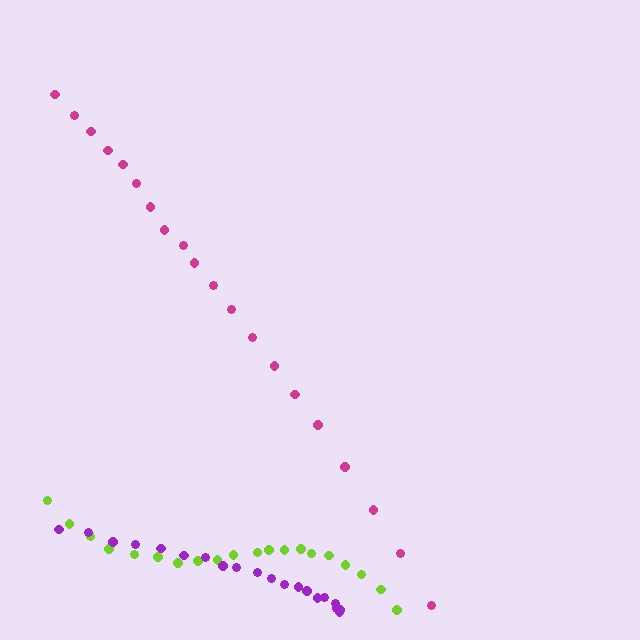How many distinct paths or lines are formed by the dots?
There are 3 distinct paths.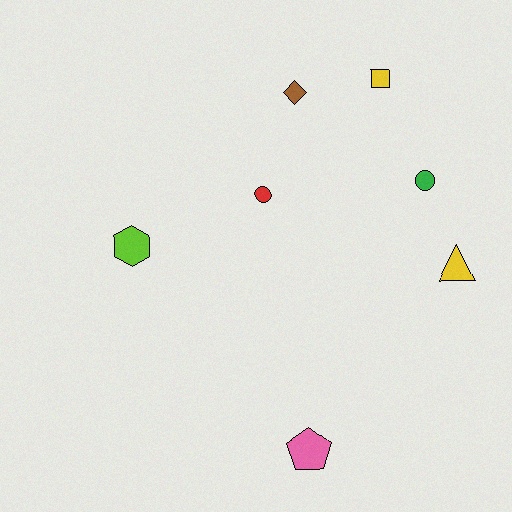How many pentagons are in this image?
There is 1 pentagon.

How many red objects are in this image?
There is 1 red object.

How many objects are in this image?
There are 7 objects.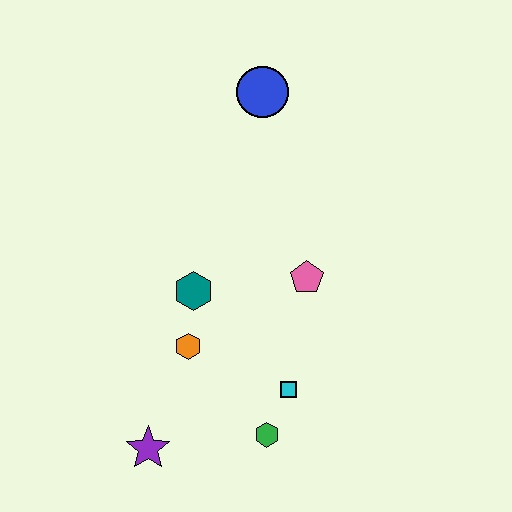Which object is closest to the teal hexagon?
The orange hexagon is closest to the teal hexagon.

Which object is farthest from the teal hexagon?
The blue circle is farthest from the teal hexagon.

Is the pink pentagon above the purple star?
Yes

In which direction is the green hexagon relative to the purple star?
The green hexagon is to the right of the purple star.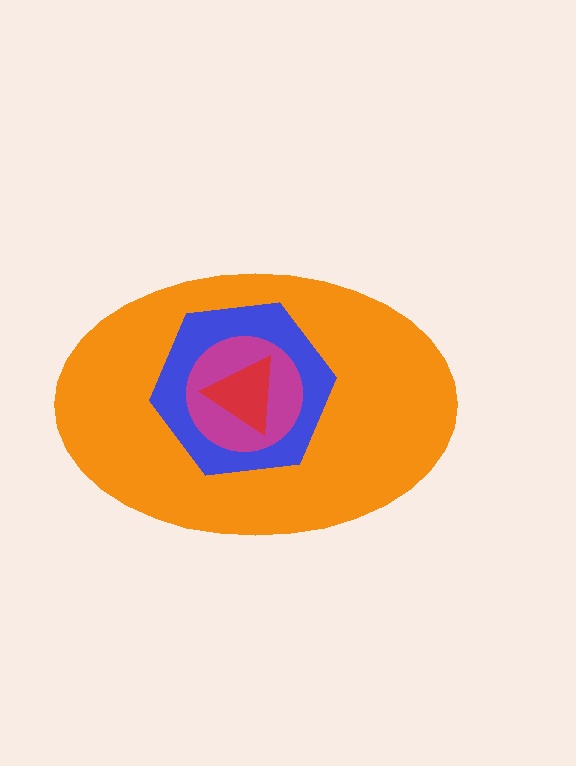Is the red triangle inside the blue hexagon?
Yes.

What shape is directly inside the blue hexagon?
The magenta circle.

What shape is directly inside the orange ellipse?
The blue hexagon.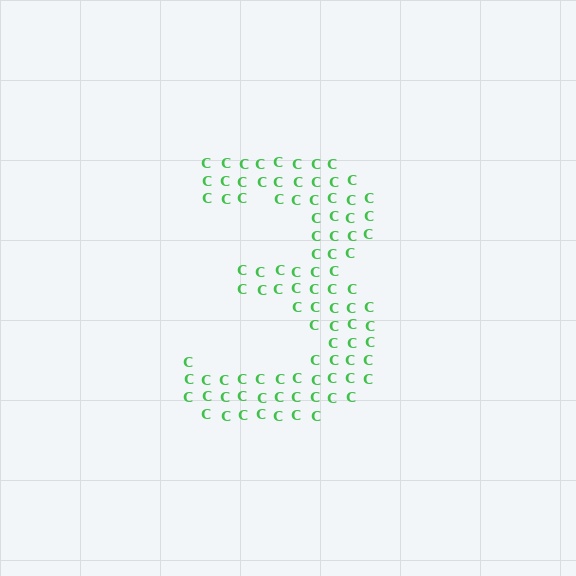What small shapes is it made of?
It is made of small letter C's.